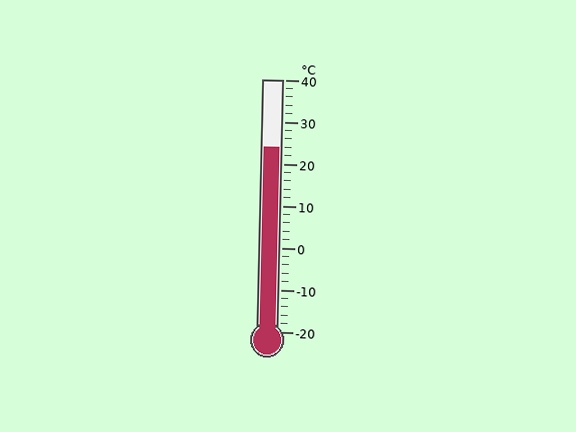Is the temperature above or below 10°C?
The temperature is above 10°C.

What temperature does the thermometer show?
The thermometer shows approximately 24°C.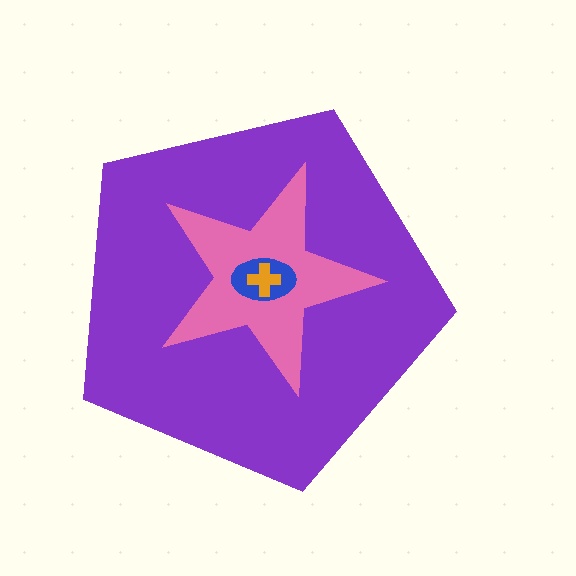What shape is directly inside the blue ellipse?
The orange cross.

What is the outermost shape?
The purple pentagon.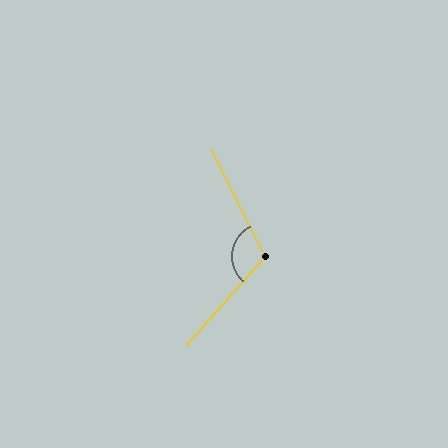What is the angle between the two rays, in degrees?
Approximately 111 degrees.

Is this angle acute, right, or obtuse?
It is obtuse.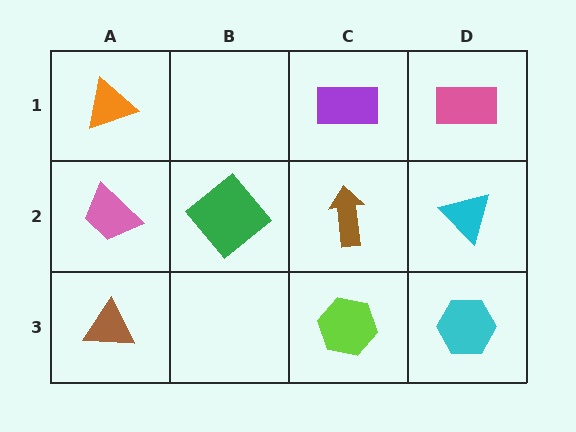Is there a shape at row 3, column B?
No, that cell is empty.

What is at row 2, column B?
A green diamond.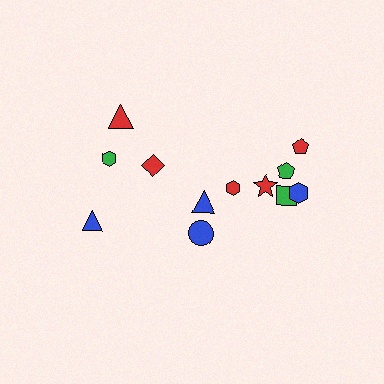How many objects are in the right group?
There are 7 objects.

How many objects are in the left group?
There are 5 objects.